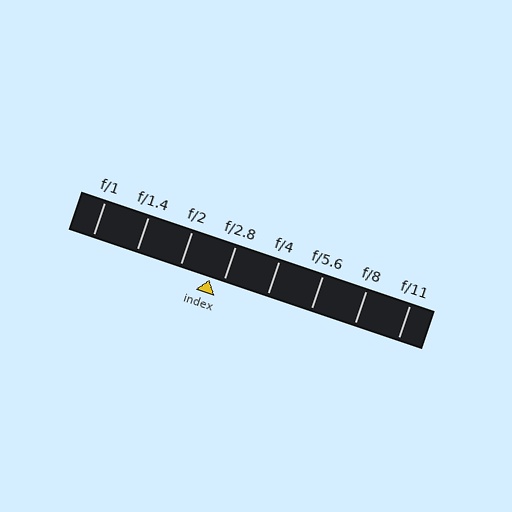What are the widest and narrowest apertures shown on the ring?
The widest aperture shown is f/1 and the narrowest is f/11.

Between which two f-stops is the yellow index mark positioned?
The index mark is between f/2 and f/2.8.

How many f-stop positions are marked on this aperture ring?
There are 8 f-stop positions marked.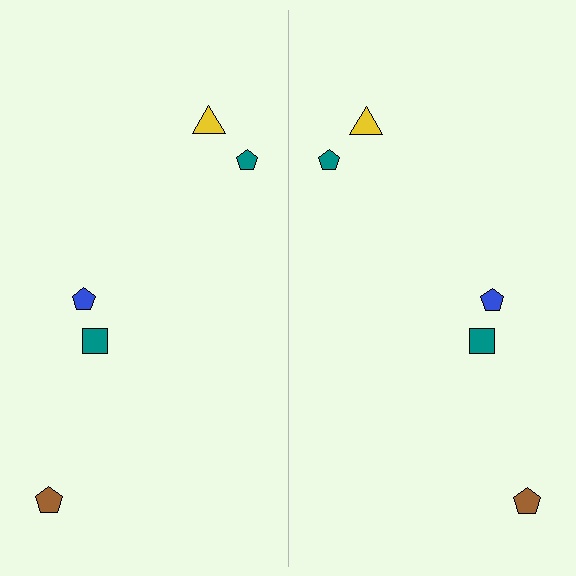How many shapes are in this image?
There are 10 shapes in this image.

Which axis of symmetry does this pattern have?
The pattern has a vertical axis of symmetry running through the center of the image.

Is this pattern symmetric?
Yes, this pattern has bilateral (reflection) symmetry.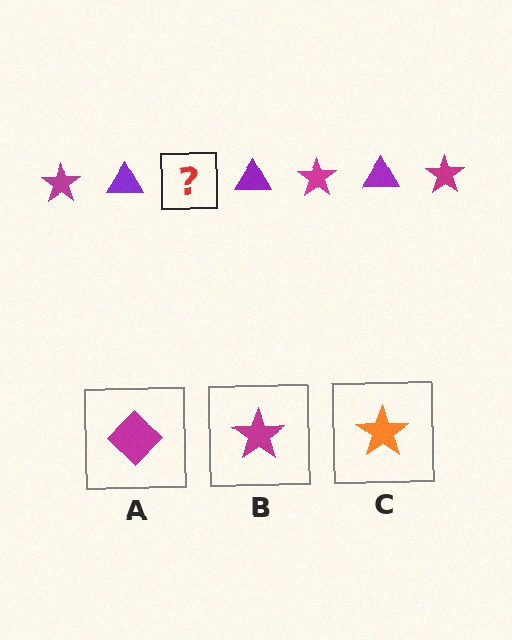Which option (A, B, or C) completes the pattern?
B.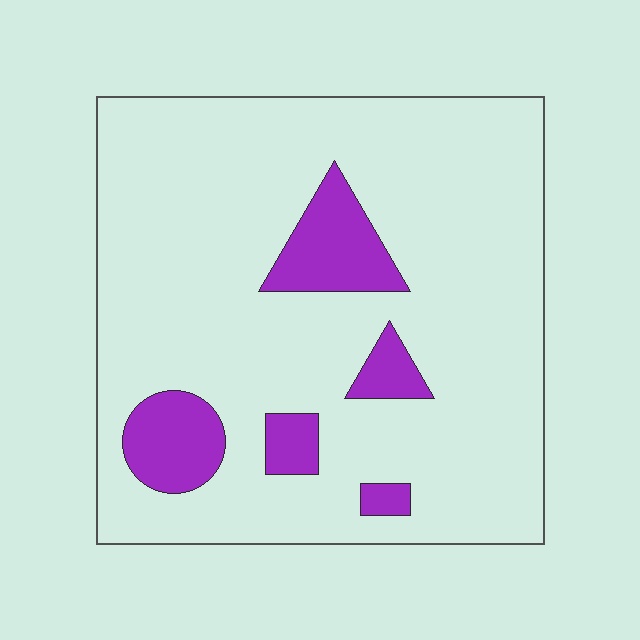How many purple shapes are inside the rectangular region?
5.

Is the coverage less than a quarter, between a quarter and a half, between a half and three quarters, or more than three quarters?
Less than a quarter.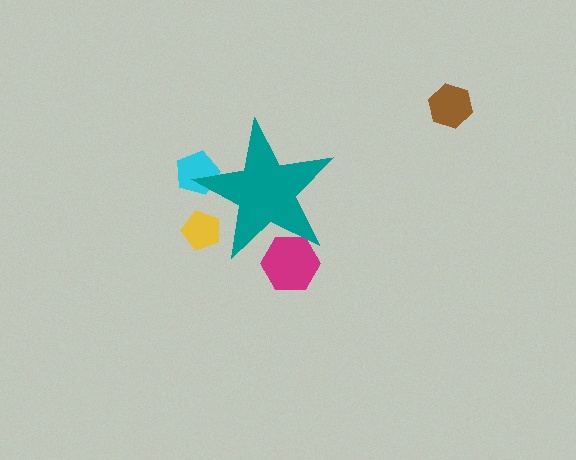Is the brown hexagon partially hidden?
No, the brown hexagon is fully visible.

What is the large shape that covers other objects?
A teal star.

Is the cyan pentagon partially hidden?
Yes, the cyan pentagon is partially hidden behind the teal star.